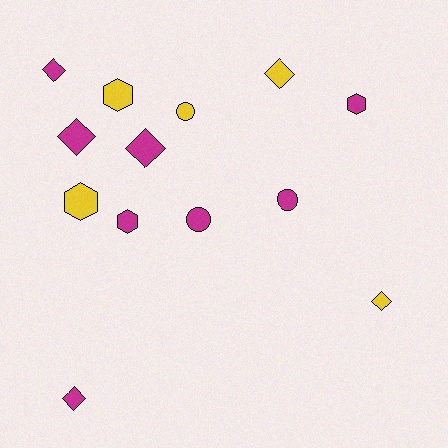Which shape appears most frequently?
Diamond, with 6 objects.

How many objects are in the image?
There are 13 objects.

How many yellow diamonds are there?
There are 2 yellow diamonds.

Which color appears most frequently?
Magenta, with 8 objects.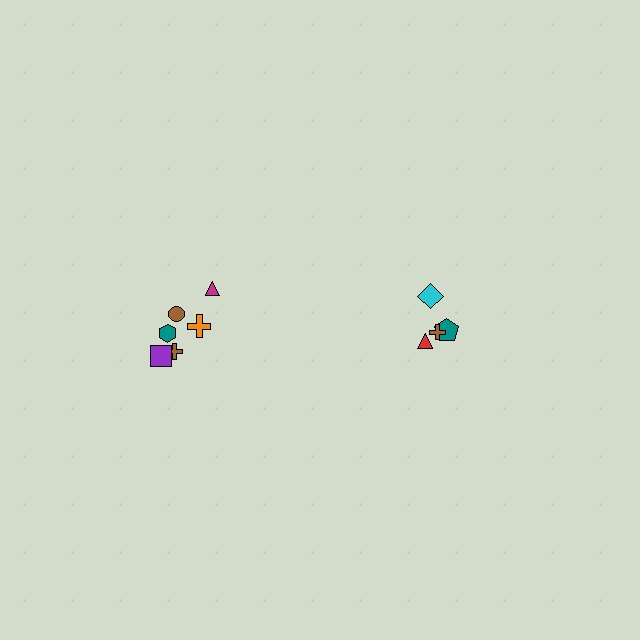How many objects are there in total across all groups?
There are 10 objects.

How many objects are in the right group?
There are 4 objects.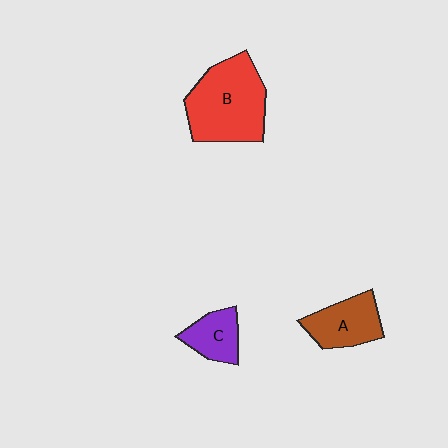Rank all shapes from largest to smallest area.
From largest to smallest: B (red), A (brown), C (purple).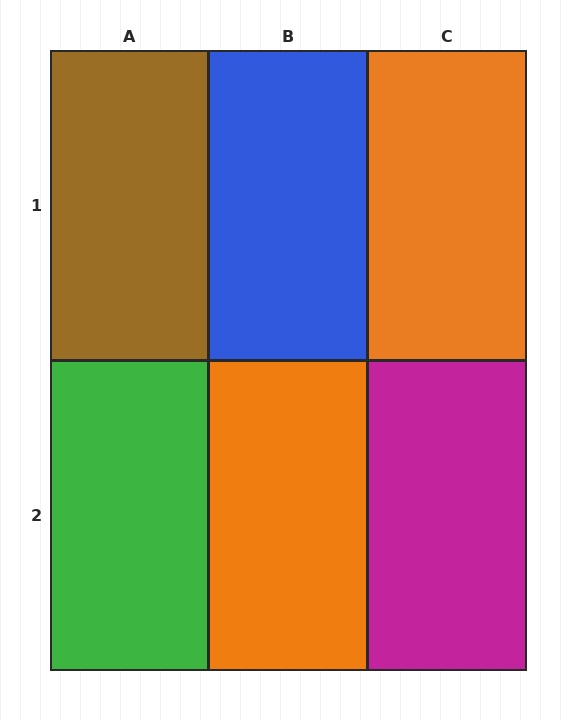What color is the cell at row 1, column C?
Orange.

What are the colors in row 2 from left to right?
Green, orange, magenta.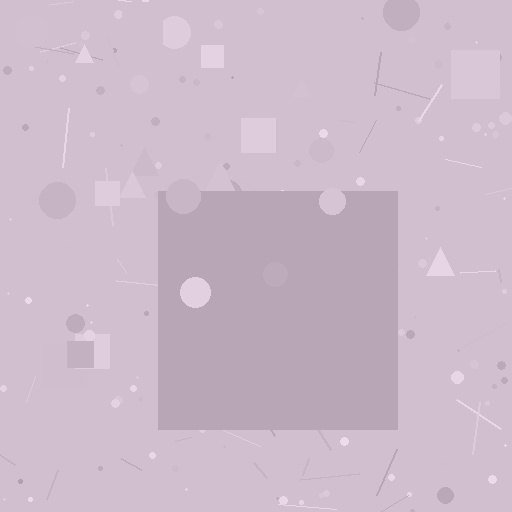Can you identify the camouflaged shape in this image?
The camouflaged shape is a square.